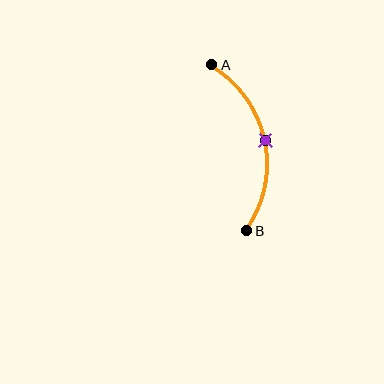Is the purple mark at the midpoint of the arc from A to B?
Yes. The purple mark lies on the arc at equal arc-length from both A and B — it is the arc midpoint.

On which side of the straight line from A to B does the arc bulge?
The arc bulges to the right of the straight line connecting A and B.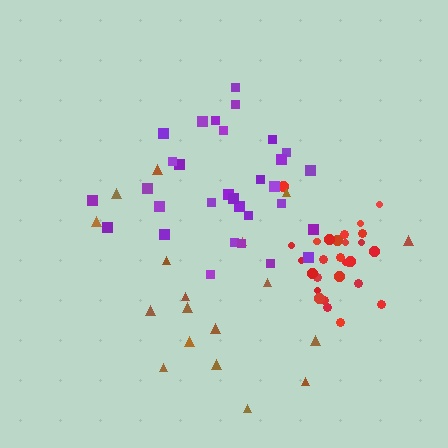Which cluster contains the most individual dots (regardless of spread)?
Purple (31).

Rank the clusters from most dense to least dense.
red, purple, brown.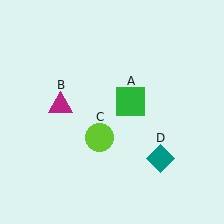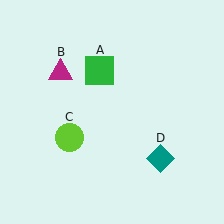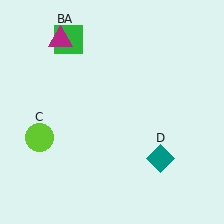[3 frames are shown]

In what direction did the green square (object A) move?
The green square (object A) moved up and to the left.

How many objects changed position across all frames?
3 objects changed position: green square (object A), magenta triangle (object B), lime circle (object C).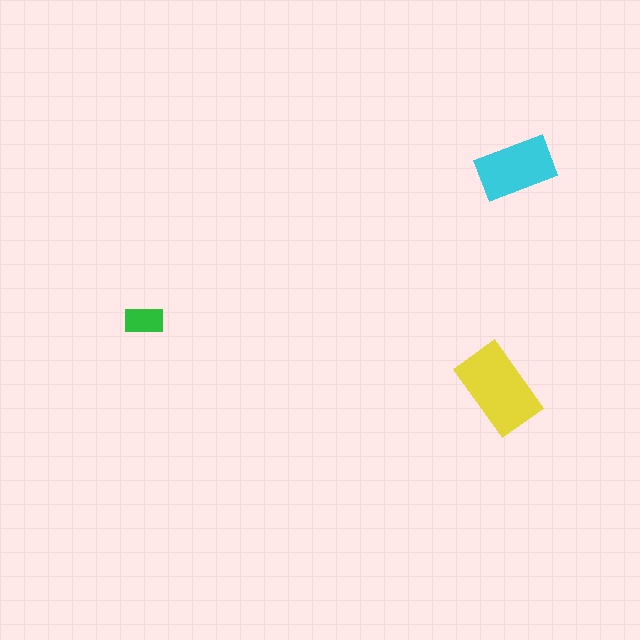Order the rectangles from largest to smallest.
the yellow one, the cyan one, the green one.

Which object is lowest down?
The yellow rectangle is bottommost.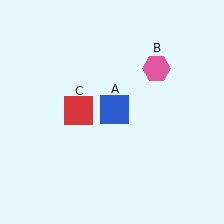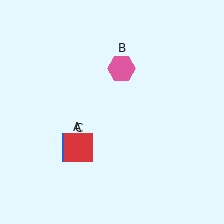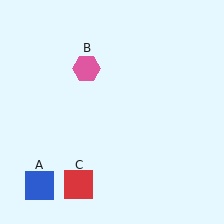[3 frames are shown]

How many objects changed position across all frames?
3 objects changed position: blue square (object A), pink hexagon (object B), red square (object C).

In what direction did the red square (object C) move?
The red square (object C) moved down.